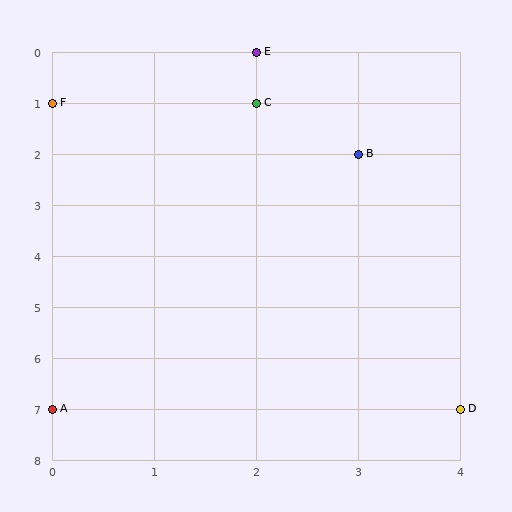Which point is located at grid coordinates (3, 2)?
Point B is at (3, 2).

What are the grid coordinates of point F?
Point F is at grid coordinates (0, 1).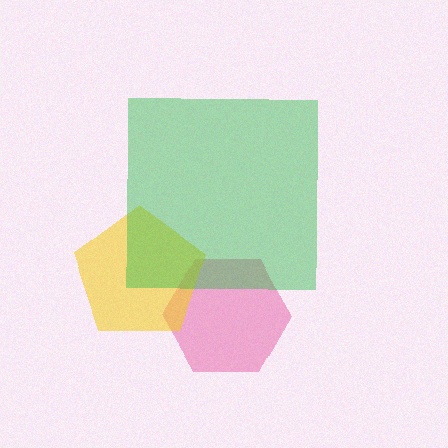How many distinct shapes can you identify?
There are 3 distinct shapes: a pink hexagon, a yellow pentagon, a green square.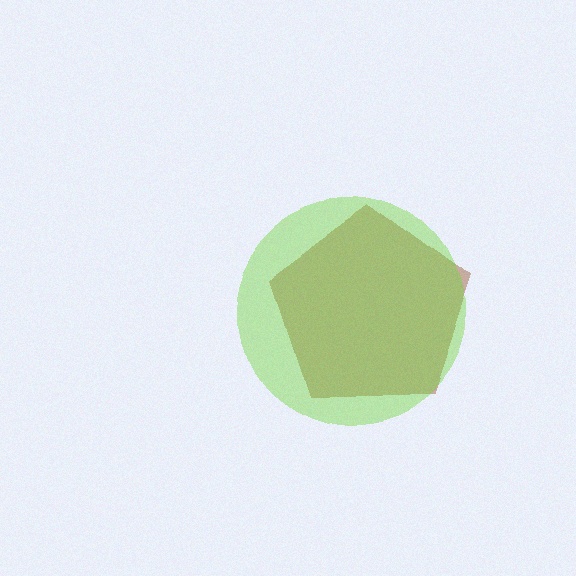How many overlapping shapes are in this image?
There are 2 overlapping shapes in the image.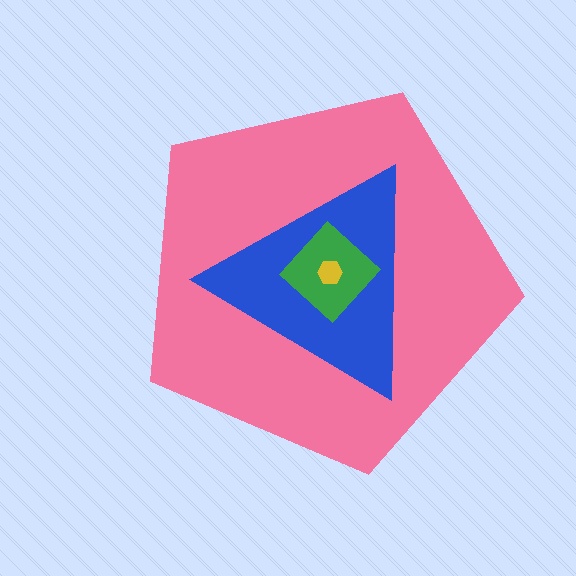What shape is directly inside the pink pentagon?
The blue triangle.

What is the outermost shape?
The pink pentagon.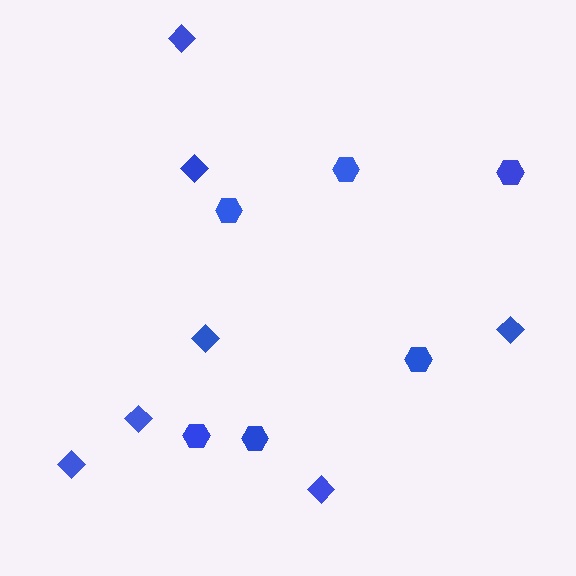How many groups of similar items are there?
There are 2 groups: one group of diamonds (7) and one group of hexagons (6).